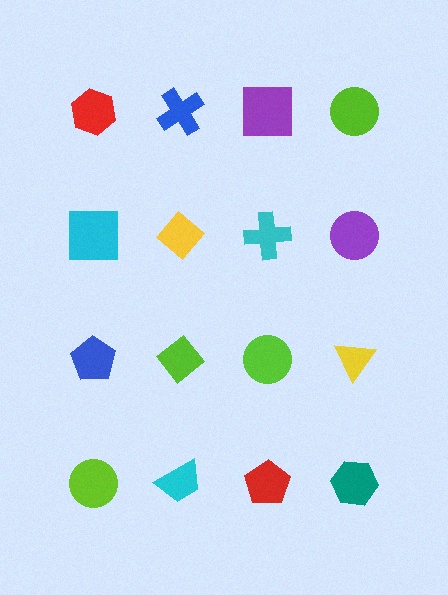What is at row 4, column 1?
A lime circle.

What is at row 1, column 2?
A blue cross.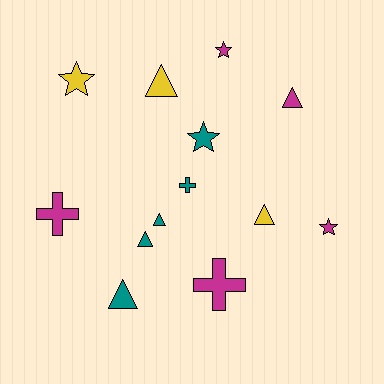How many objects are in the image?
There are 13 objects.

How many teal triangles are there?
There are 3 teal triangles.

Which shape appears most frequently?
Triangle, with 6 objects.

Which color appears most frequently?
Teal, with 5 objects.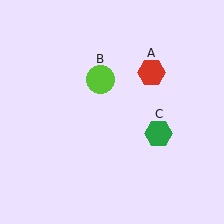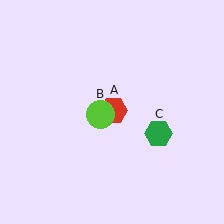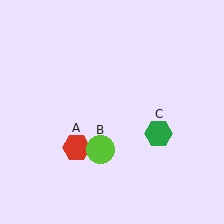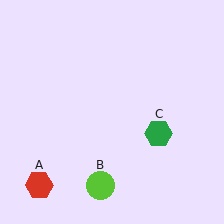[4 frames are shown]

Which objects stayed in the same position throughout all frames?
Green hexagon (object C) remained stationary.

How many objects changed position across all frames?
2 objects changed position: red hexagon (object A), lime circle (object B).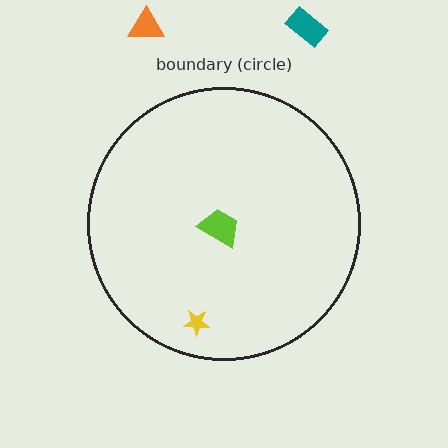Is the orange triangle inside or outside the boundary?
Outside.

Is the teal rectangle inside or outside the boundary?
Outside.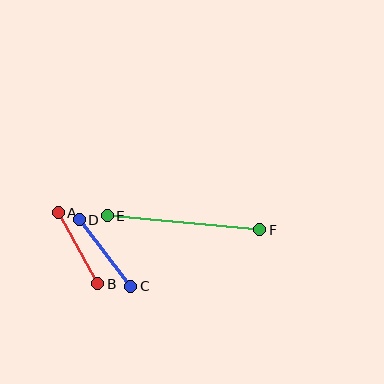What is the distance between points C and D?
The distance is approximately 84 pixels.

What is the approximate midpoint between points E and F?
The midpoint is at approximately (183, 223) pixels.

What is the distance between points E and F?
The distance is approximately 153 pixels.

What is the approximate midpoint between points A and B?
The midpoint is at approximately (78, 248) pixels.